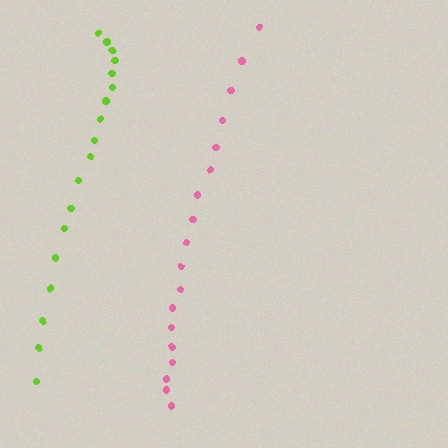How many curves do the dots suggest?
There are 2 distinct paths.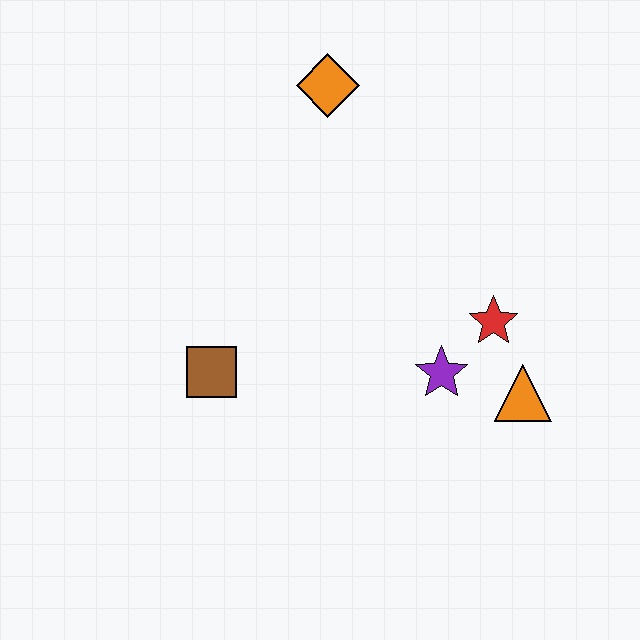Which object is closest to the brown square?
The purple star is closest to the brown square.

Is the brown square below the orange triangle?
No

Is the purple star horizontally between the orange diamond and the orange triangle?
Yes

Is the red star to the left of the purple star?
No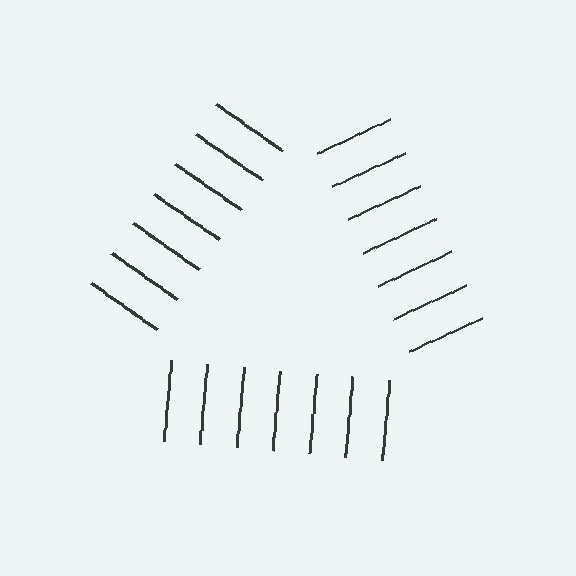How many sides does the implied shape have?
3 sides — the line-ends trace a triangle.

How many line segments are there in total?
21 — 7 along each of the 3 edges.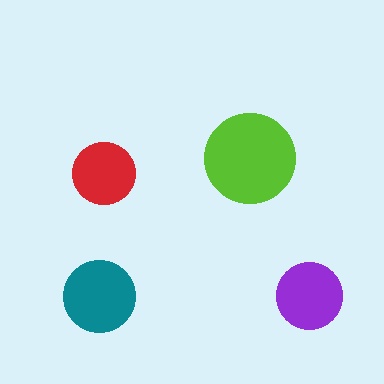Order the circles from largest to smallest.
the lime one, the teal one, the purple one, the red one.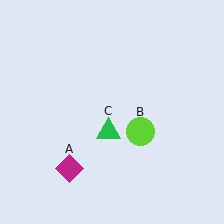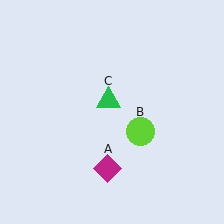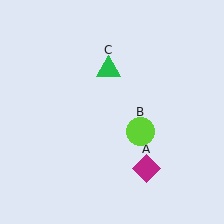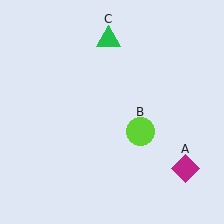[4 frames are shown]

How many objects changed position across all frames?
2 objects changed position: magenta diamond (object A), green triangle (object C).